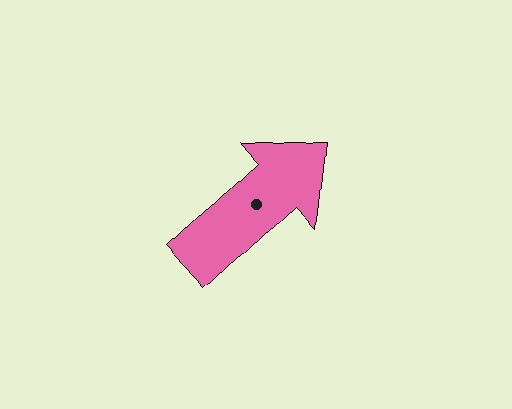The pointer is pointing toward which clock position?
Roughly 2 o'clock.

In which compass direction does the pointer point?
Northeast.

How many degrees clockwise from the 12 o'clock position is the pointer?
Approximately 47 degrees.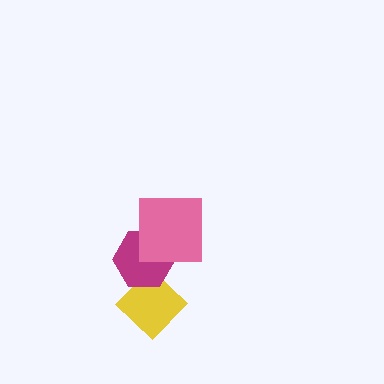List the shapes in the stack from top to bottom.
From top to bottom: the pink square, the magenta hexagon, the yellow diamond.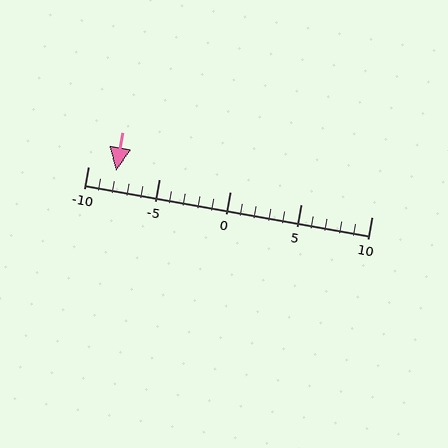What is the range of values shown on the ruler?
The ruler shows values from -10 to 10.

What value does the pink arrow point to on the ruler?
The pink arrow points to approximately -8.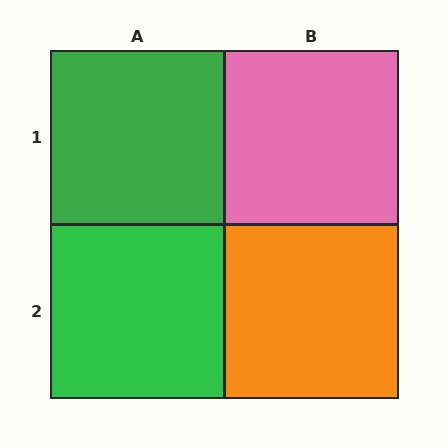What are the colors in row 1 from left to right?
Green, pink.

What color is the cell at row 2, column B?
Orange.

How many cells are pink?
1 cell is pink.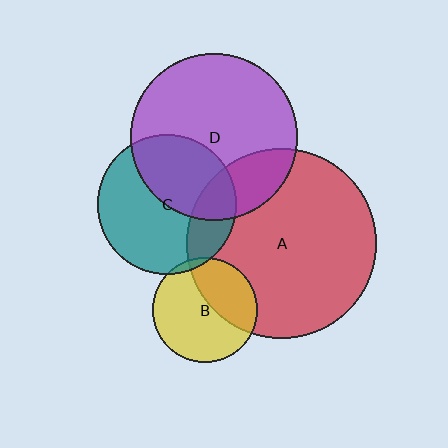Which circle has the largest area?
Circle A (red).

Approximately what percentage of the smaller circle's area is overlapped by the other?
Approximately 40%.